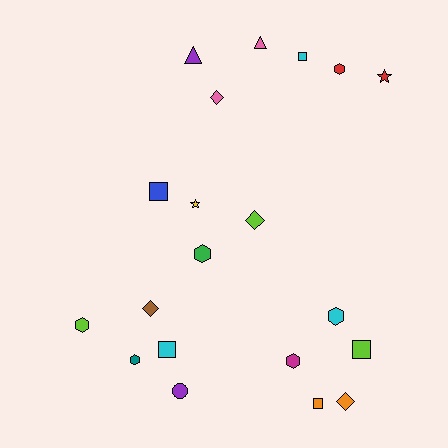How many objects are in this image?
There are 20 objects.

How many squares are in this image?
There are 5 squares.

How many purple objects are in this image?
There are 2 purple objects.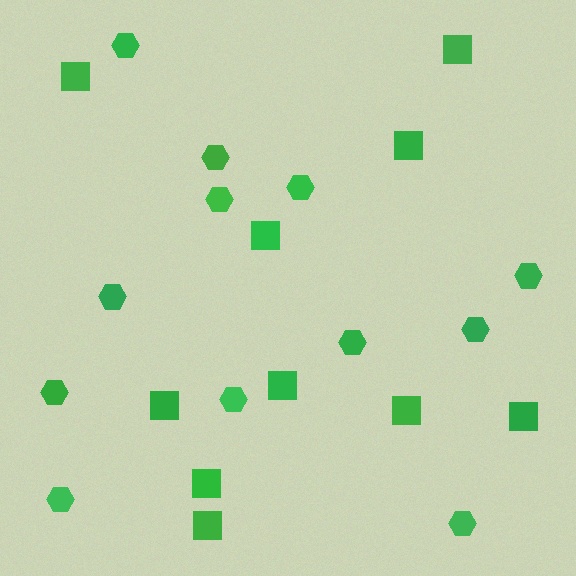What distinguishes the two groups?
There are 2 groups: one group of hexagons (12) and one group of squares (10).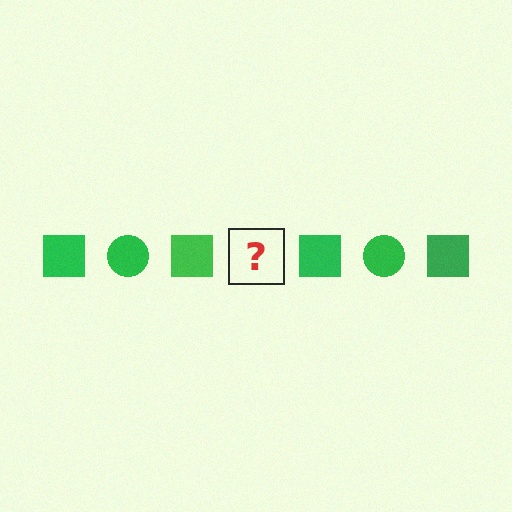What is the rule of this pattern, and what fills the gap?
The rule is that the pattern cycles through square, circle shapes in green. The gap should be filled with a green circle.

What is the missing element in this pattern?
The missing element is a green circle.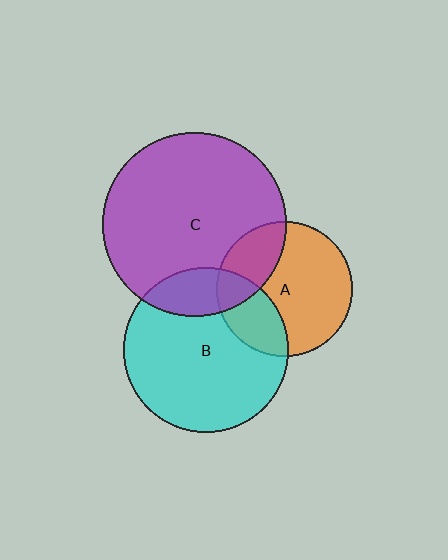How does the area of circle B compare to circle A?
Approximately 1.5 times.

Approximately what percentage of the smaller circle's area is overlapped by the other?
Approximately 25%.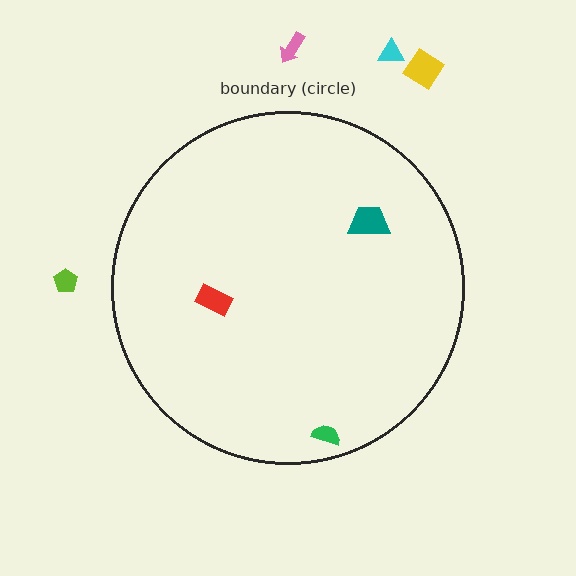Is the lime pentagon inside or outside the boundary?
Outside.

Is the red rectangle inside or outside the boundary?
Inside.